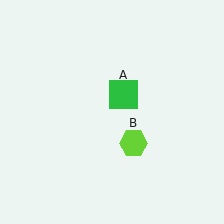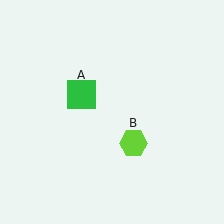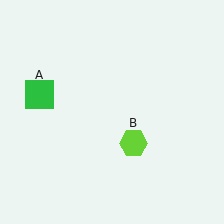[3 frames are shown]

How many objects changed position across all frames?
1 object changed position: green square (object A).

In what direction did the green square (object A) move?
The green square (object A) moved left.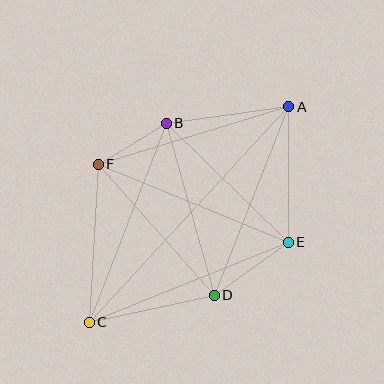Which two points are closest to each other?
Points B and F are closest to each other.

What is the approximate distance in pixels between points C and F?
The distance between C and F is approximately 158 pixels.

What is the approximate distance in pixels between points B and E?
The distance between B and E is approximately 171 pixels.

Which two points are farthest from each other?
Points A and C are farthest from each other.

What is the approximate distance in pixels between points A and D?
The distance between A and D is approximately 203 pixels.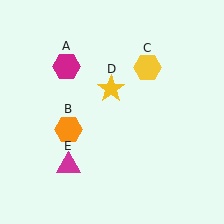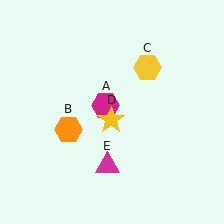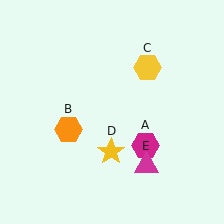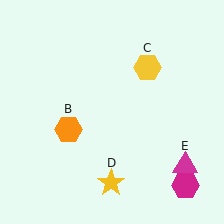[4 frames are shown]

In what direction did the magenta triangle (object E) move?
The magenta triangle (object E) moved right.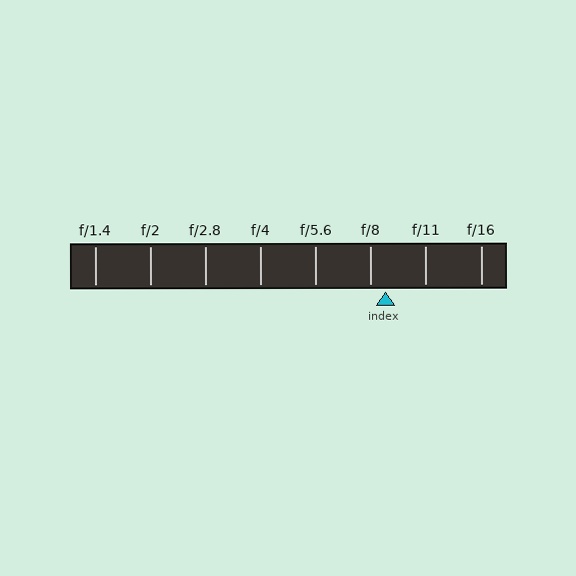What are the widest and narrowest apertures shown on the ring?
The widest aperture shown is f/1.4 and the narrowest is f/16.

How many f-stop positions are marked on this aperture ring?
There are 8 f-stop positions marked.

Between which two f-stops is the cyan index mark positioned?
The index mark is between f/8 and f/11.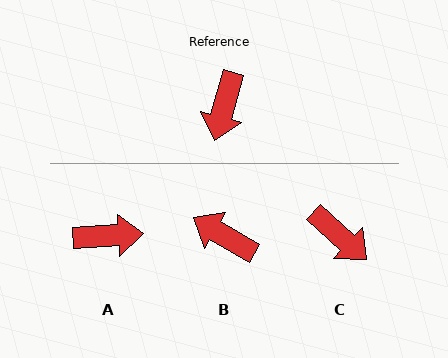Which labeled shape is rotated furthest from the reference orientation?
A, about 109 degrees away.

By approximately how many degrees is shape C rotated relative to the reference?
Approximately 64 degrees counter-clockwise.